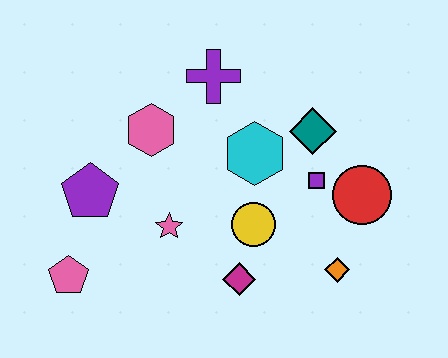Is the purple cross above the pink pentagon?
Yes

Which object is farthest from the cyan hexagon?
The pink pentagon is farthest from the cyan hexagon.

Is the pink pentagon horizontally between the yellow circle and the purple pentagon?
No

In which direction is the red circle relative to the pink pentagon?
The red circle is to the right of the pink pentagon.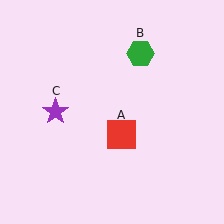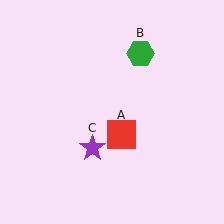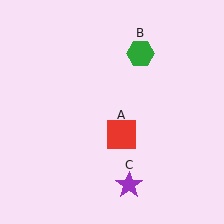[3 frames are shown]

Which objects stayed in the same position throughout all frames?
Red square (object A) and green hexagon (object B) remained stationary.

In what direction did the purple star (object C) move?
The purple star (object C) moved down and to the right.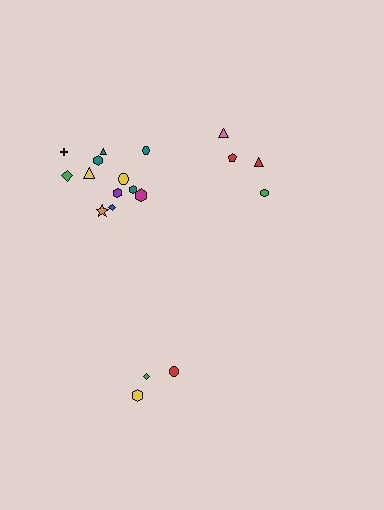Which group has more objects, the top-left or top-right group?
The top-left group.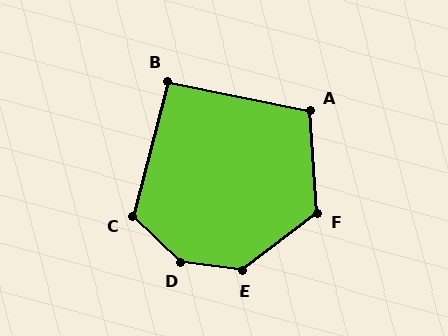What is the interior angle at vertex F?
Approximately 123 degrees (obtuse).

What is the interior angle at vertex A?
Approximately 106 degrees (obtuse).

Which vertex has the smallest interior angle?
B, at approximately 93 degrees.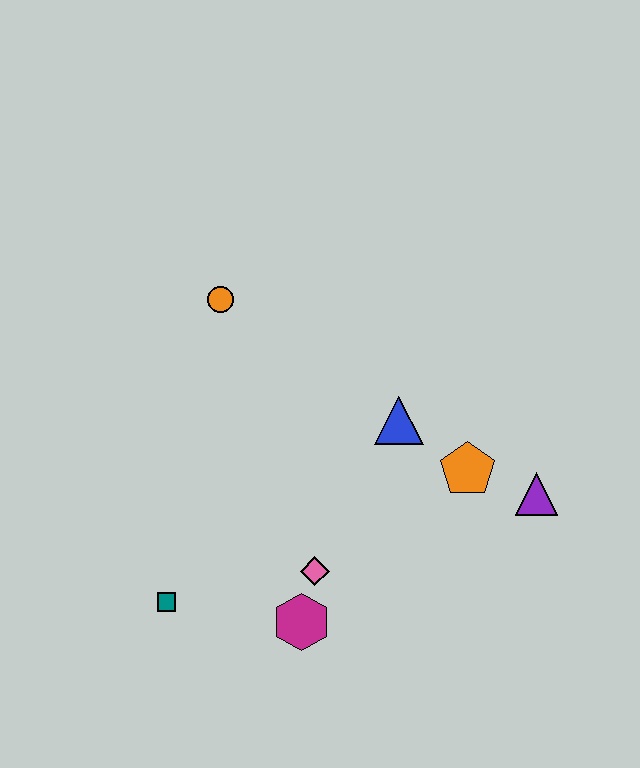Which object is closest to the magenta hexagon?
The pink diamond is closest to the magenta hexagon.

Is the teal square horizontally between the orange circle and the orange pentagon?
No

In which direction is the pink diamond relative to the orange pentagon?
The pink diamond is to the left of the orange pentagon.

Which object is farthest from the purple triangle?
The teal square is farthest from the purple triangle.